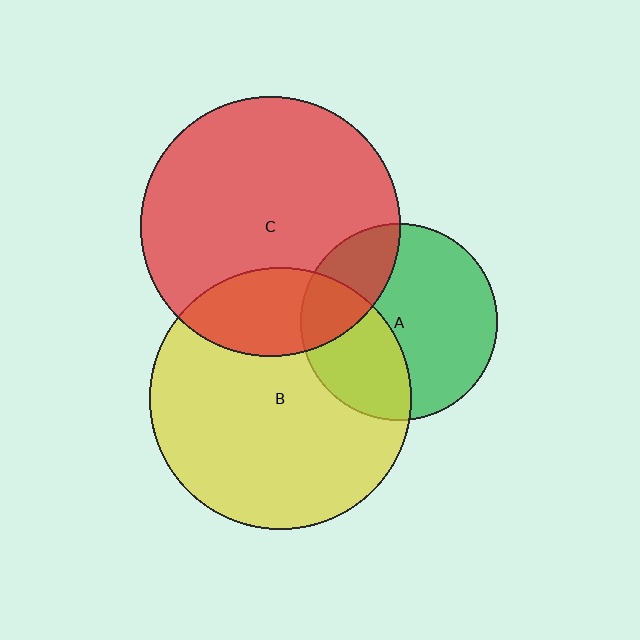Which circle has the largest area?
Circle B (yellow).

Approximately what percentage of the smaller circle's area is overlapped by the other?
Approximately 35%.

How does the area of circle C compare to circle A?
Approximately 1.7 times.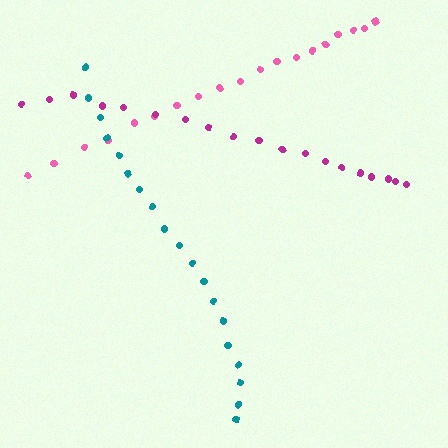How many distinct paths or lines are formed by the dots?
There are 3 distinct paths.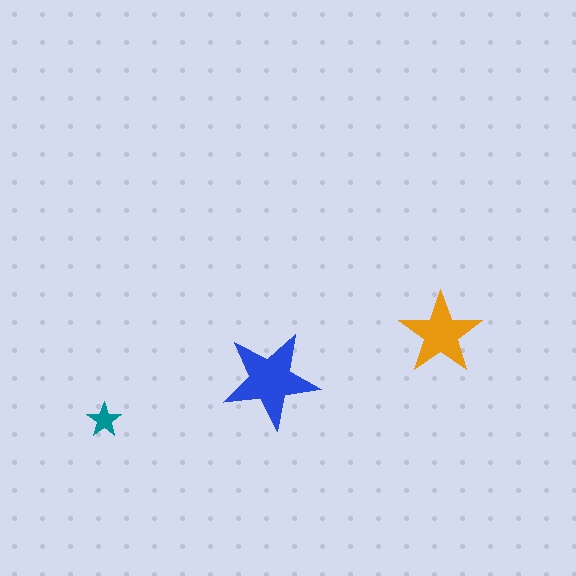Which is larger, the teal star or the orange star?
The orange one.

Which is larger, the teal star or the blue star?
The blue one.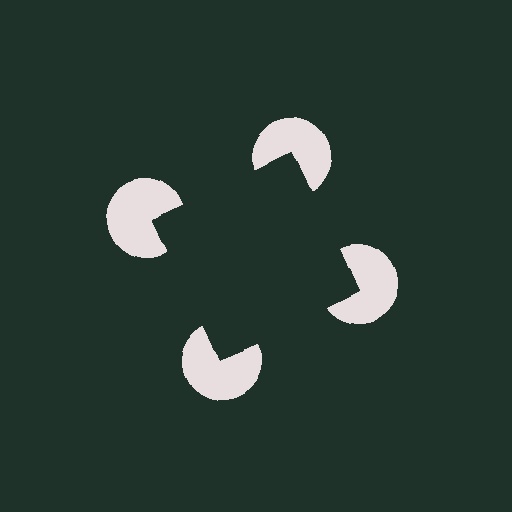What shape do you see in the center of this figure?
An illusory square — its edges are inferred from the aligned wedge cuts in the pac-man discs, not physically drawn.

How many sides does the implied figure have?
4 sides.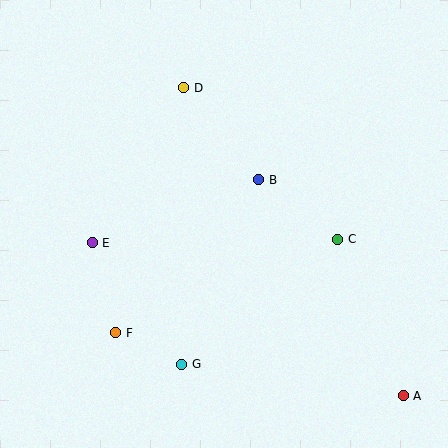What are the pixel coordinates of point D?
Point D is at (184, 88).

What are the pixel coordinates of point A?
Point A is at (403, 396).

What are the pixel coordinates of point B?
Point B is at (259, 180).